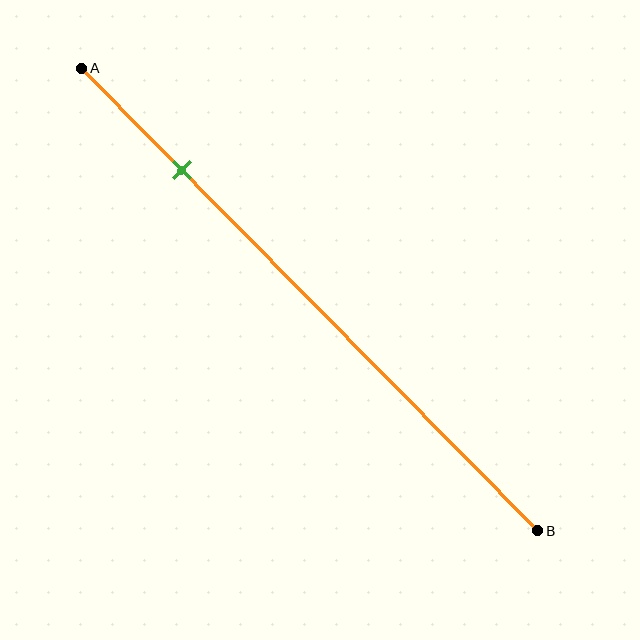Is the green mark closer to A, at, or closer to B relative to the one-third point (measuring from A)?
The green mark is closer to point A than the one-third point of segment AB.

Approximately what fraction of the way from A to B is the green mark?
The green mark is approximately 20% of the way from A to B.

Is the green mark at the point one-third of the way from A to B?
No, the mark is at about 20% from A, not at the 33% one-third point.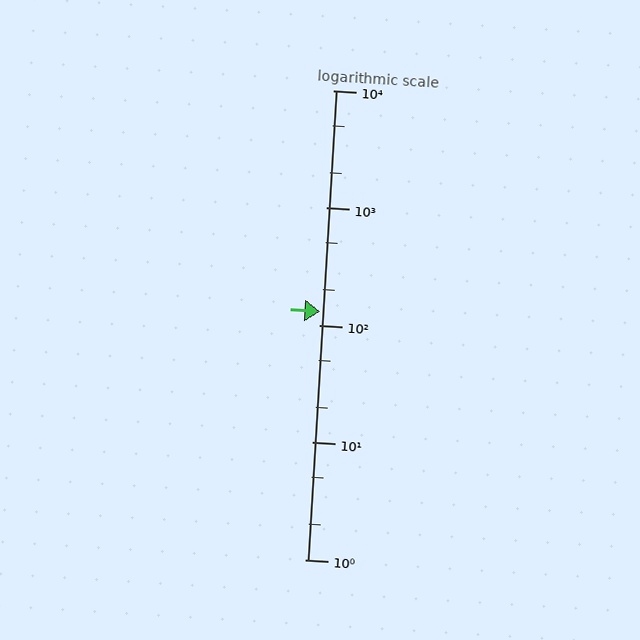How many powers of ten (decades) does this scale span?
The scale spans 4 decades, from 1 to 10000.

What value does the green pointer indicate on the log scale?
The pointer indicates approximately 130.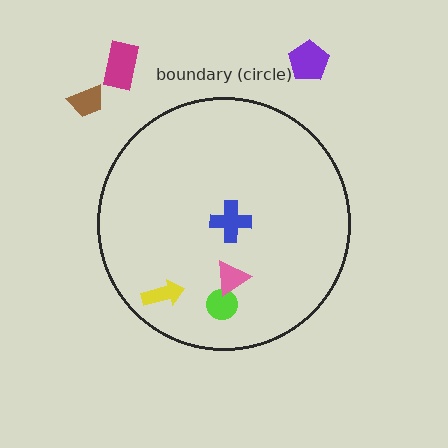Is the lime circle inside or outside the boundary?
Inside.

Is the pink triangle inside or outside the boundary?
Inside.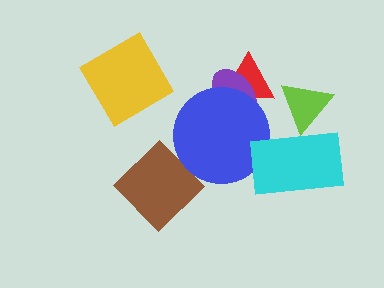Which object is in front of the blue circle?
The cyan rectangle is in front of the blue circle.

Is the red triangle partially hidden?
Yes, it is partially covered by another shape.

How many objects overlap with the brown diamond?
1 object overlaps with the brown diamond.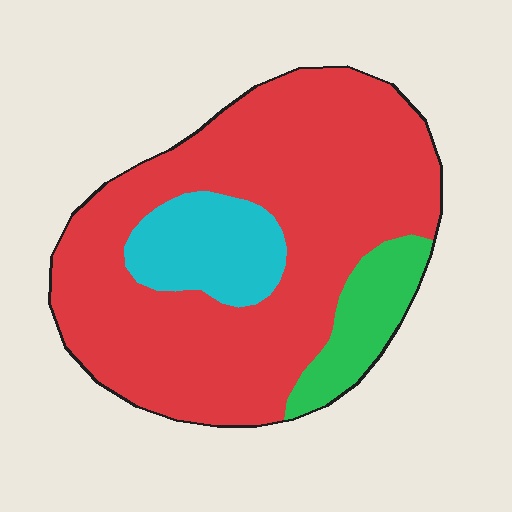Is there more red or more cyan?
Red.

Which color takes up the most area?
Red, at roughly 75%.